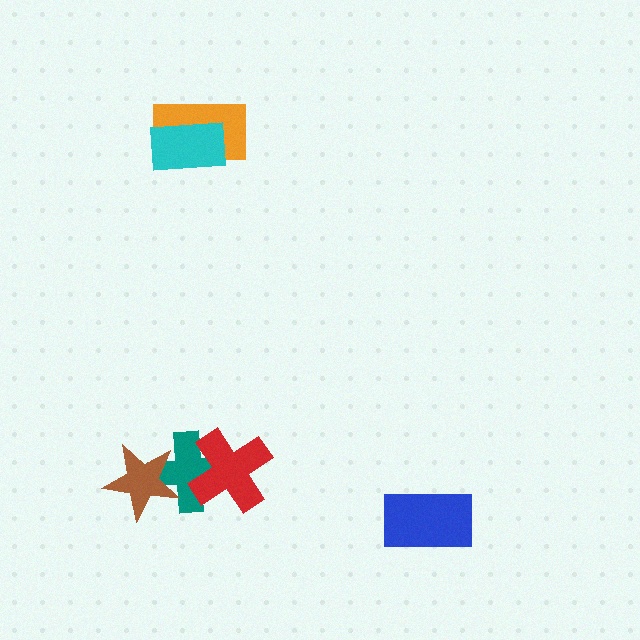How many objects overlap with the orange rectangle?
1 object overlaps with the orange rectangle.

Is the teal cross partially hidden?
Yes, it is partially covered by another shape.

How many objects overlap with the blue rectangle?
0 objects overlap with the blue rectangle.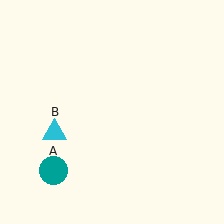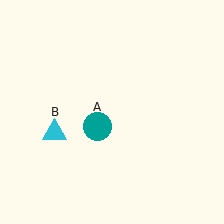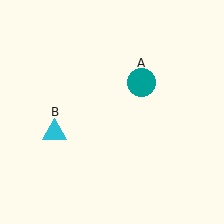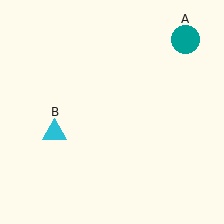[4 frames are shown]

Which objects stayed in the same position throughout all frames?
Cyan triangle (object B) remained stationary.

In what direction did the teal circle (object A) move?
The teal circle (object A) moved up and to the right.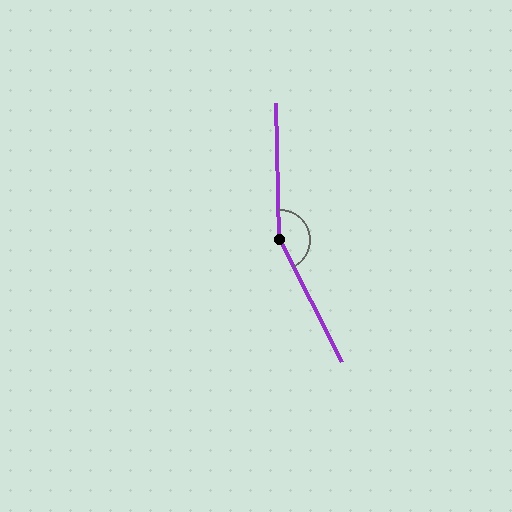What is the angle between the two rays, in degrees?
Approximately 155 degrees.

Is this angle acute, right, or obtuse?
It is obtuse.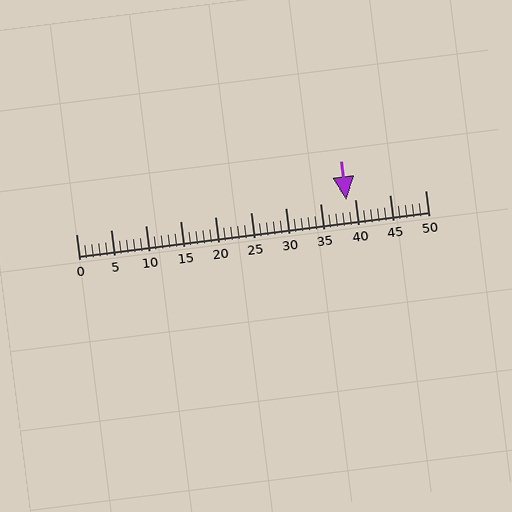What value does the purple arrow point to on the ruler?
The purple arrow points to approximately 39.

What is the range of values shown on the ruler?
The ruler shows values from 0 to 50.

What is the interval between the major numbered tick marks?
The major tick marks are spaced 5 units apart.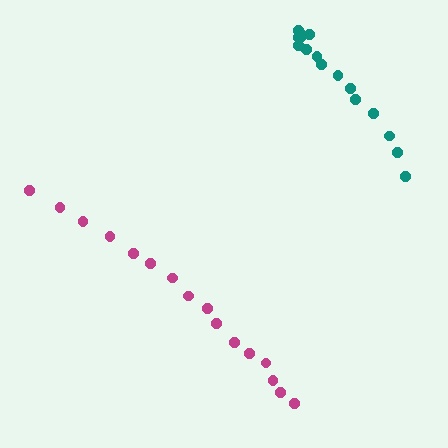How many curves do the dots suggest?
There are 2 distinct paths.